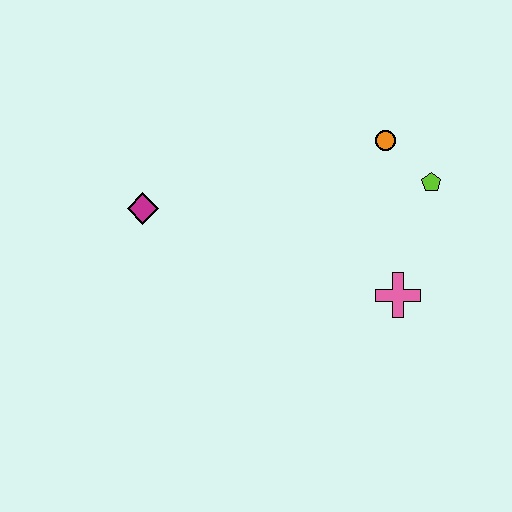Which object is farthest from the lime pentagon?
The magenta diamond is farthest from the lime pentagon.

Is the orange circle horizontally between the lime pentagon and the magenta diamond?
Yes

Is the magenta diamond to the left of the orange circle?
Yes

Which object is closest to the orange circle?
The lime pentagon is closest to the orange circle.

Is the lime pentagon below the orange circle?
Yes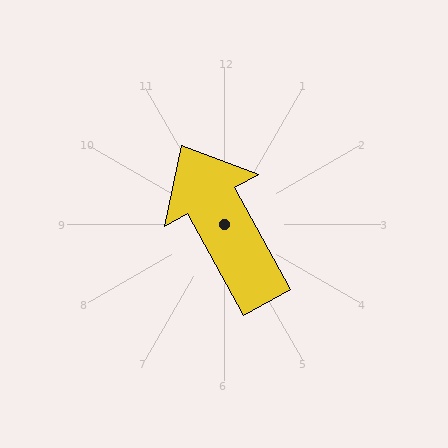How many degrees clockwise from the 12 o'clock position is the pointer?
Approximately 331 degrees.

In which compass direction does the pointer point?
Northwest.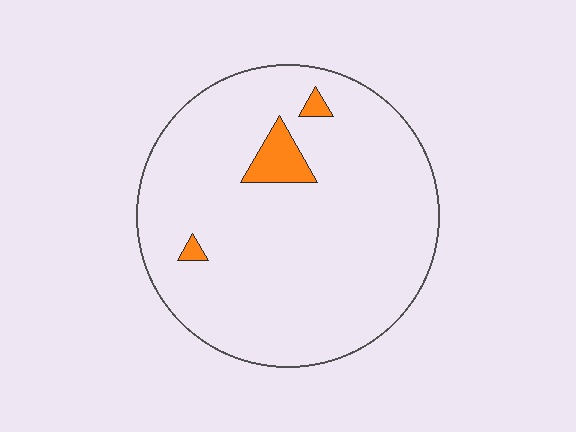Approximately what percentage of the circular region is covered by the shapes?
Approximately 5%.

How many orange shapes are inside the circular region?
3.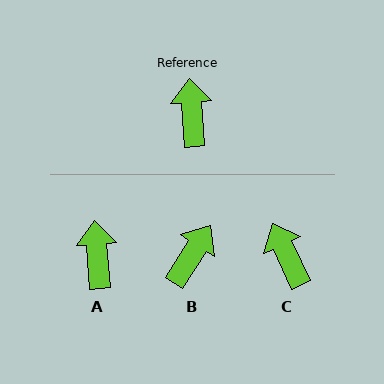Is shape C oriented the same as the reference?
No, it is off by about 21 degrees.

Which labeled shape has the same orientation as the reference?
A.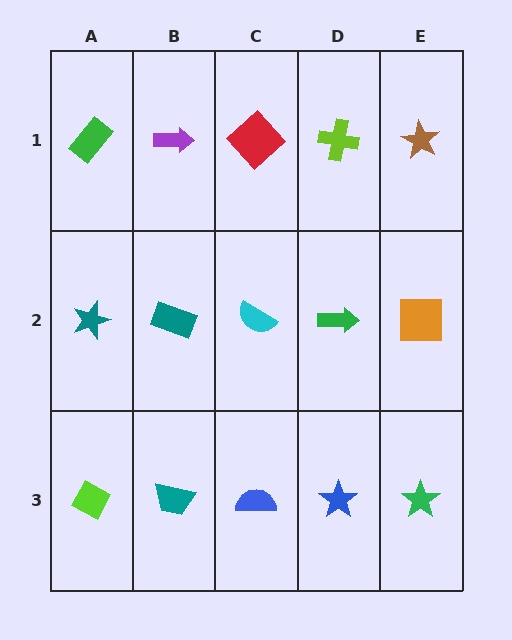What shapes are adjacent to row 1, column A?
A teal star (row 2, column A), a purple arrow (row 1, column B).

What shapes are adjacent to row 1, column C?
A cyan semicircle (row 2, column C), a purple arrow (row 1, column B), a lime cross (row 1, column D).